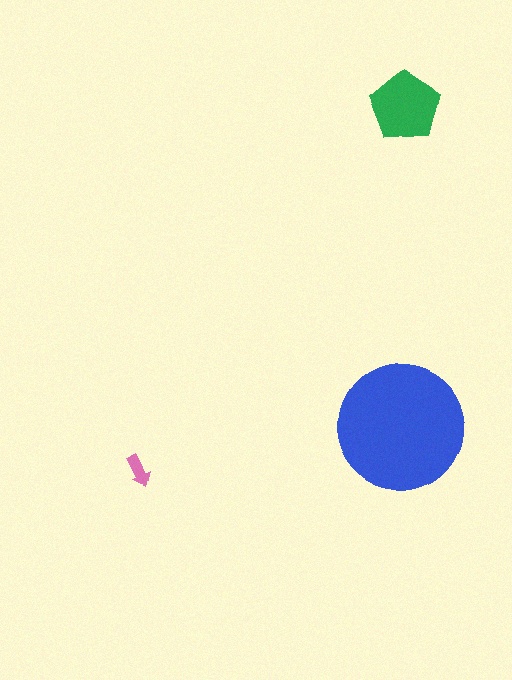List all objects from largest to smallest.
The blue circle, the green pentagon, the pink arrow.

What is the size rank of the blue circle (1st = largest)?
1st.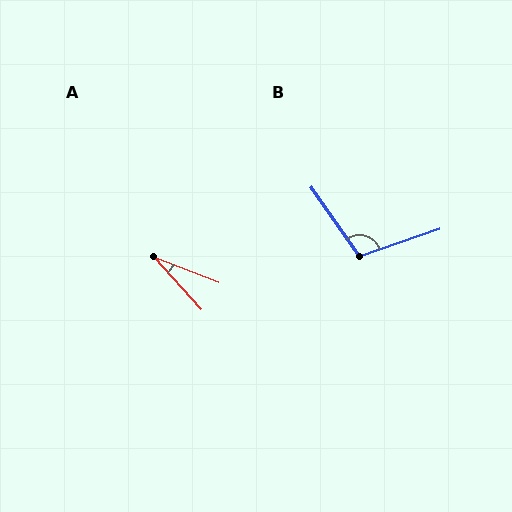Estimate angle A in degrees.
Approximately 26 degrees.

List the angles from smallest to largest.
A (26°), B (106°).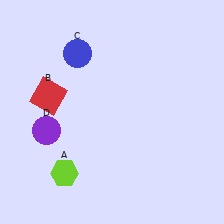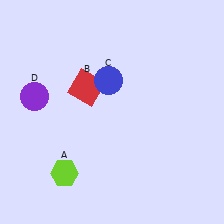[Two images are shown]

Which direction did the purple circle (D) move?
The purple circle (D) moved up.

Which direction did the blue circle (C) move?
The blue circle (C) moved right.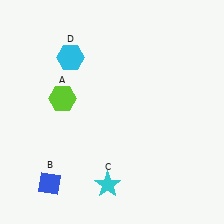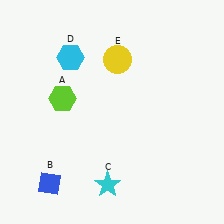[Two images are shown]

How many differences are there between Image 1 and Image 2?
There is 1 difference between the two images.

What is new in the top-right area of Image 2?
A yellow circle (E) was added in the top-right area of Image 2.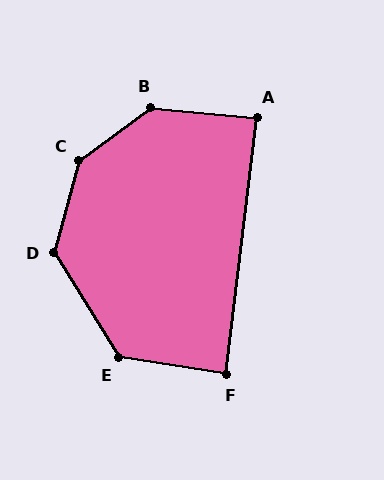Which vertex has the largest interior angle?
C, at approximately 141 degrees.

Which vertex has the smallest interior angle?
F, at approximately 88 degrees.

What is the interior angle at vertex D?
Approximately 133 degrees (obtuse).